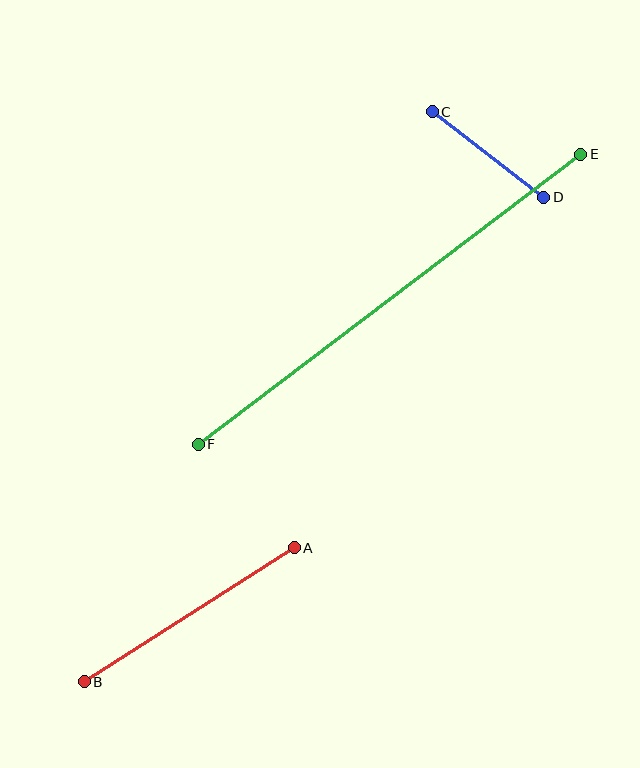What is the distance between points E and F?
The distance is approximately 480 pixels.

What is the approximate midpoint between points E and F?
The midpoint is at approximately (389, 299) pixels.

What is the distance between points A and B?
The distance is approximately 249 pixels.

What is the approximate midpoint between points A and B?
The midpoint is at approximately (189, 615) pixels.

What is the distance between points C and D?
The distance is approximately 140 pixels.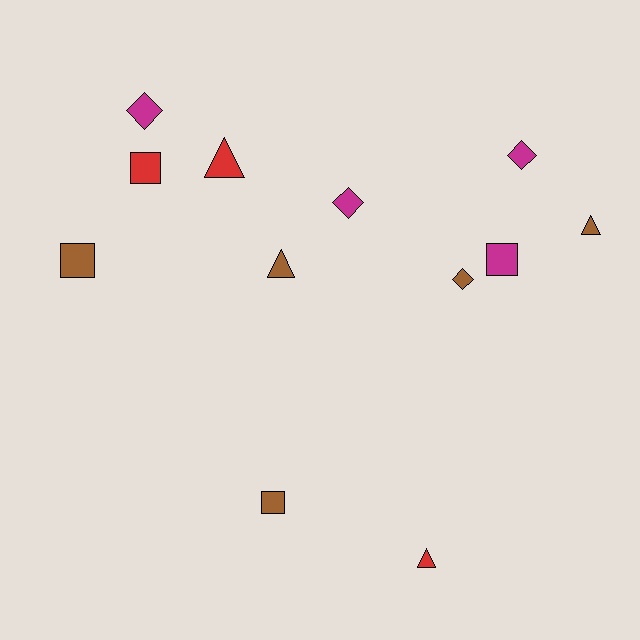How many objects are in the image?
There are 12 objects.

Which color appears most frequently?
Brown, with 5 objects.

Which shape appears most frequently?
Triangle, with 4 objects.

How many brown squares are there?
There are 2 brown squares.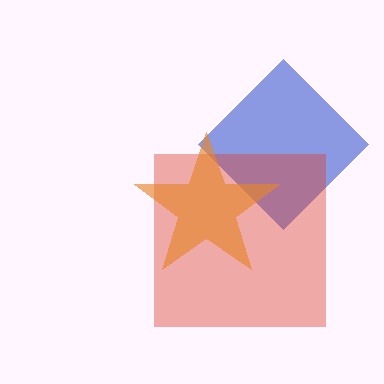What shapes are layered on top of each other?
The layered shapes are: a blue diamond, a red square, an orange star.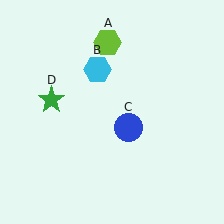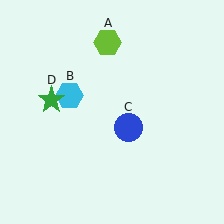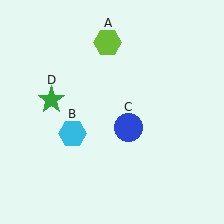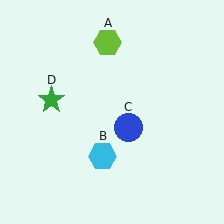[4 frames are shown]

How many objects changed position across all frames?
1 object changed position: cyan hexagon (object B).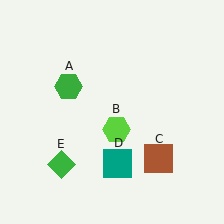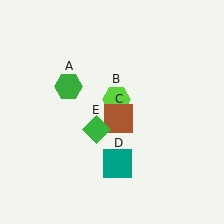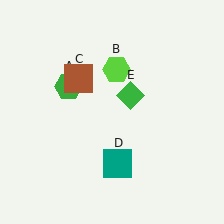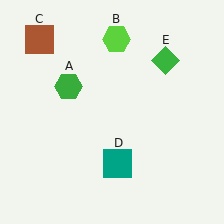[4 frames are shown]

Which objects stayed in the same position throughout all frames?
Green hexagon (object A) and teal square (object D) remained stationary.